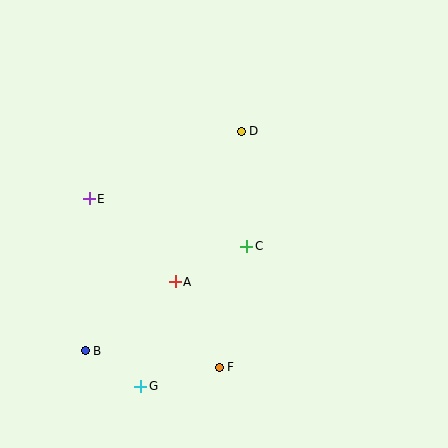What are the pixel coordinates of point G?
Point G is at (141, 386).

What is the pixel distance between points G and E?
The distance between G and E is 195 pixels.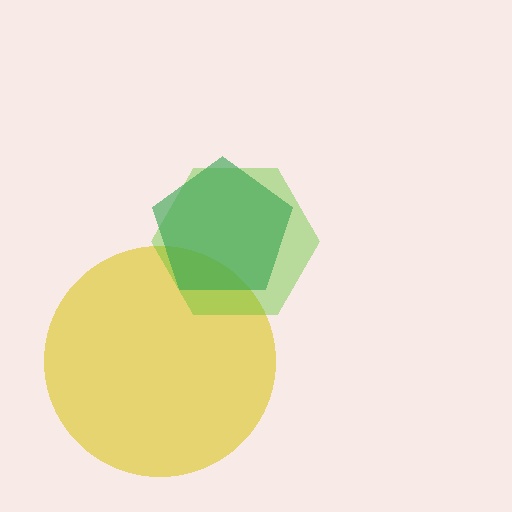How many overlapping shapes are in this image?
There are 3 overlapping shapes in the image.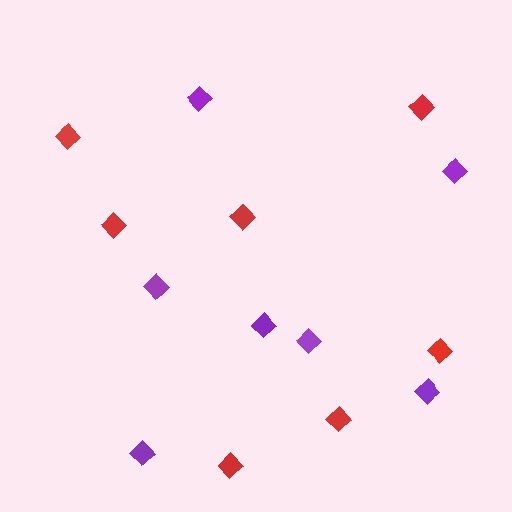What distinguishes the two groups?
There are 2 groups: one group of red diamonds (7) and one group of purple diamonds (7).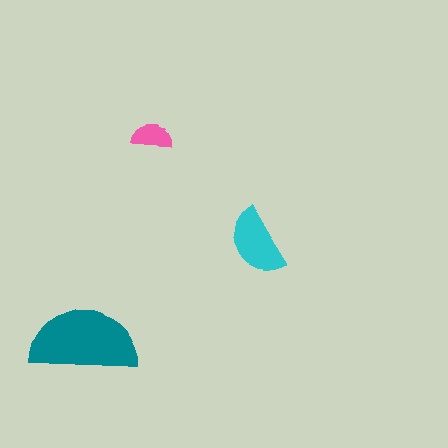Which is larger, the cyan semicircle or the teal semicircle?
The teal one.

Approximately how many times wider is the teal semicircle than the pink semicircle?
About 2.5 times wider.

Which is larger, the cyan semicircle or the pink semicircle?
The cyan one.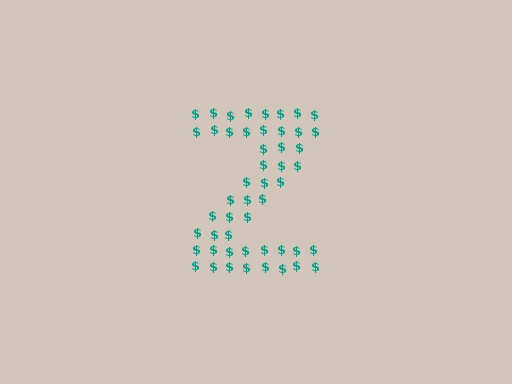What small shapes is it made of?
It is made of small dollar signs.